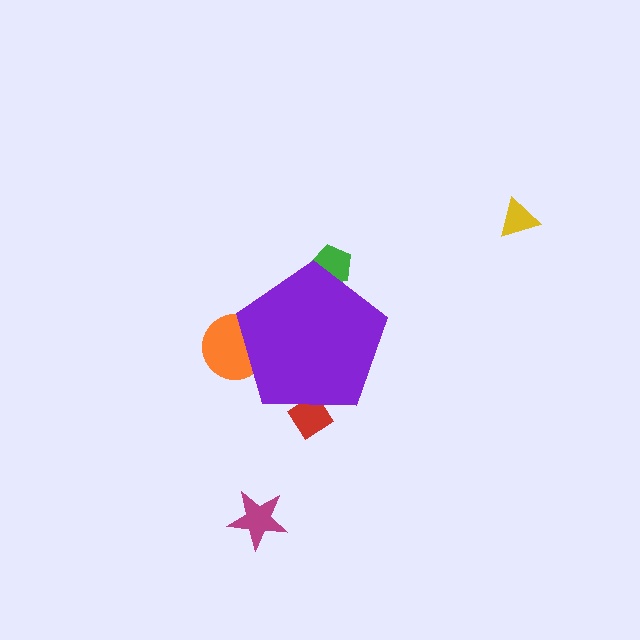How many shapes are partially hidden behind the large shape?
3 shapes are partially hidden.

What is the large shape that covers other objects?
A purple pentagon.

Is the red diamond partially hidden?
Yes, the red diamond is partially hidden behind the purple pentagon.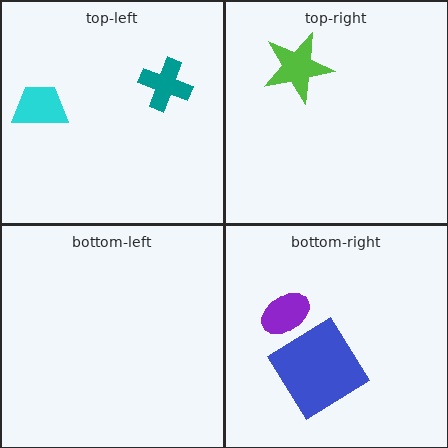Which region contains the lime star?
The top-right region.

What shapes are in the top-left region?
The cyan trapezoid, the teal cross.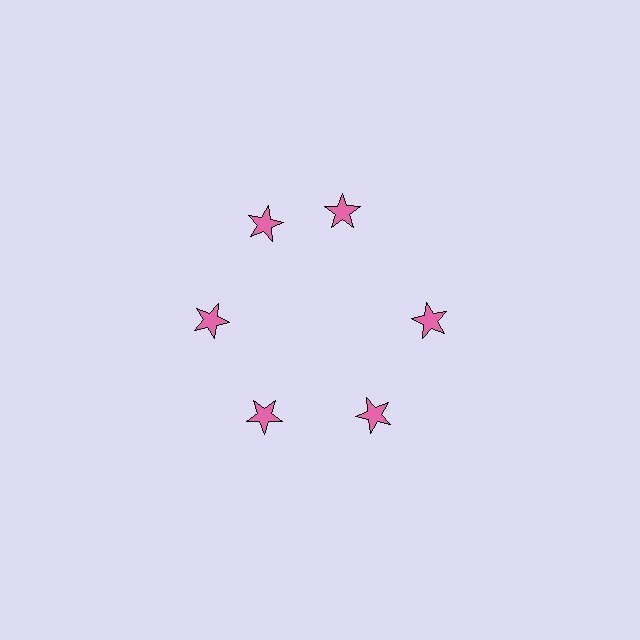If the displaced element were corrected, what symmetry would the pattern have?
It would have 6-fold rotational symmetry — the pattern would map onto itself every 60 degrees.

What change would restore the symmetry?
The symmetry would be restored by rotating it back into even spacing with its neighbors so that all 6 stars sit at equal angles and equal distance from the center.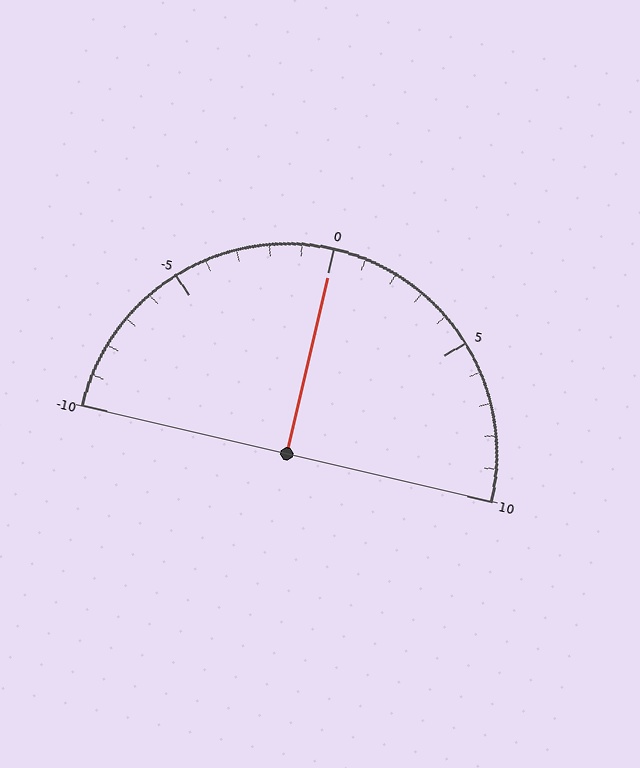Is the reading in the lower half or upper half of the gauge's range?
The reading is in the upper half of the range (-10 to 10).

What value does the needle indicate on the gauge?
The needle indicates approximately 0.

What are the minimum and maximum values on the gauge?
The gauge ranges from -10 to 10.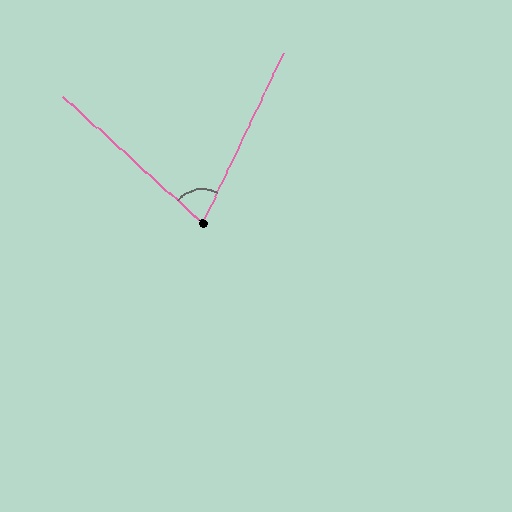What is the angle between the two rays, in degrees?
Approximately 73 degrees.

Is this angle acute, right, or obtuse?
It is acute.